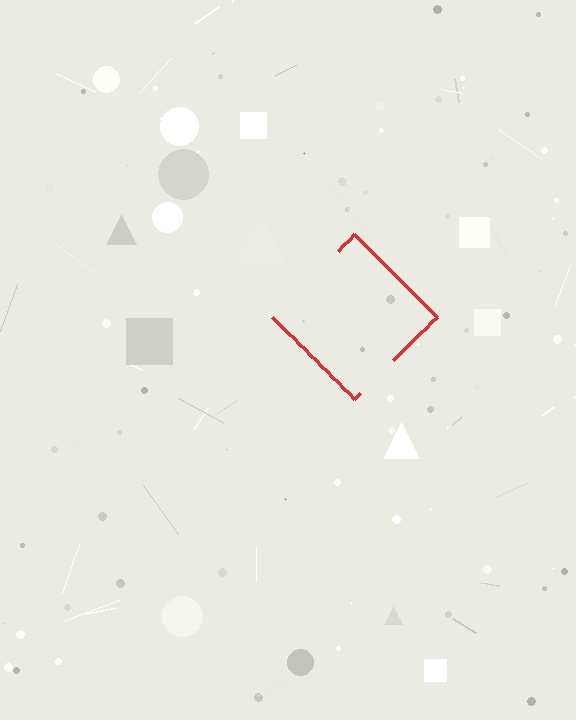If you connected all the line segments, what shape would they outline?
They would outline a diamond.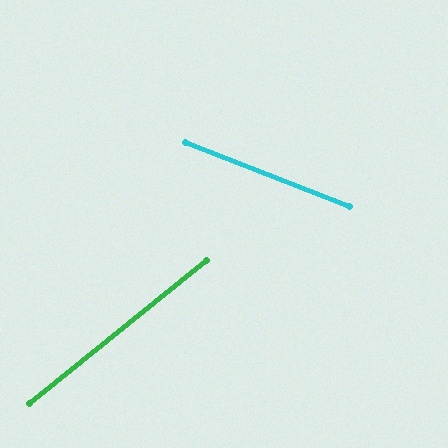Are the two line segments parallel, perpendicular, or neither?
Neither parallel nor perpendicular — they differ by about 60°.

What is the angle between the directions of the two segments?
Approximately 60 degrees.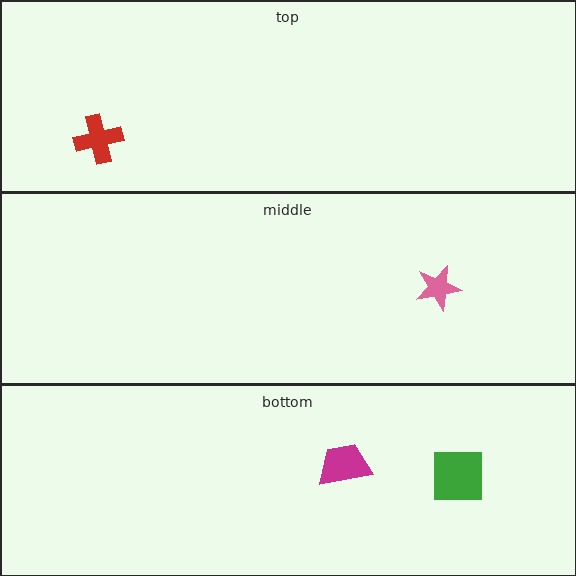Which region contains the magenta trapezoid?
The bottom region.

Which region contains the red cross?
The top region.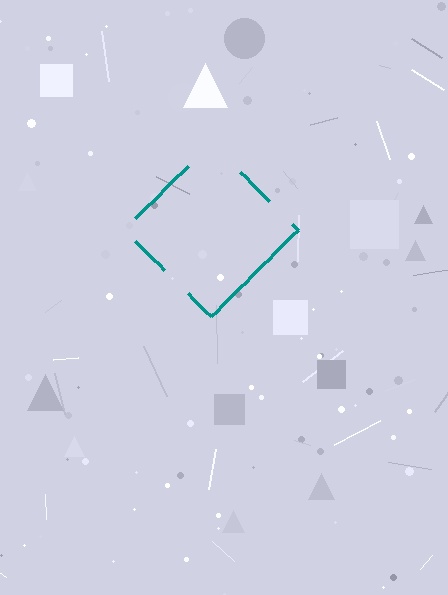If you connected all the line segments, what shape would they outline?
They would outline a diamond.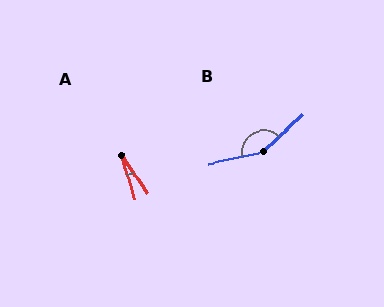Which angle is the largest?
B, at approximately 149 degrees.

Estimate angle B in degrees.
Approximately 149 degrees.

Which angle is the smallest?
A, at approximately 17 degrees.